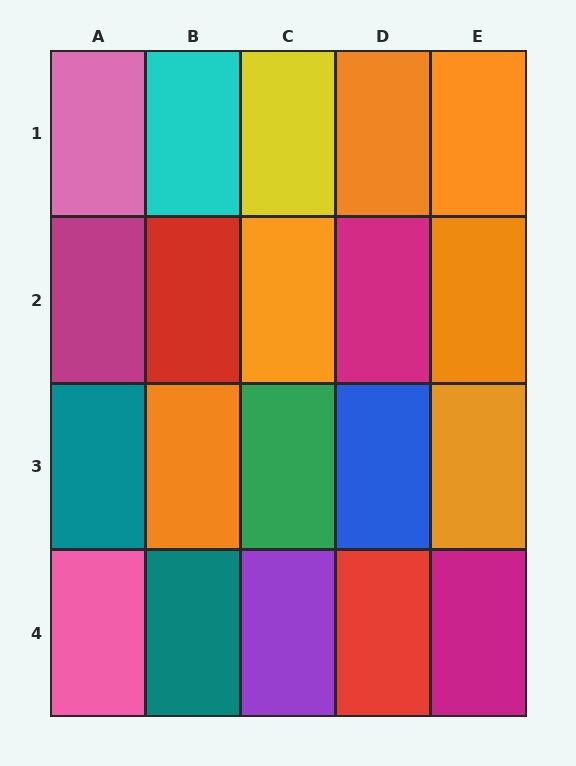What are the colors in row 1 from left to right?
Pink, cyan, yellow, orange, orange.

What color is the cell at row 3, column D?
Blue.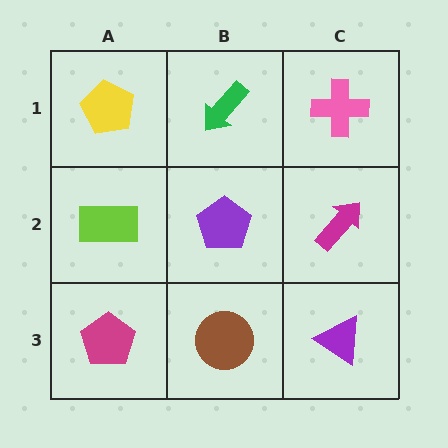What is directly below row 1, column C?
A magenta arrow.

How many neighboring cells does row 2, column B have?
4.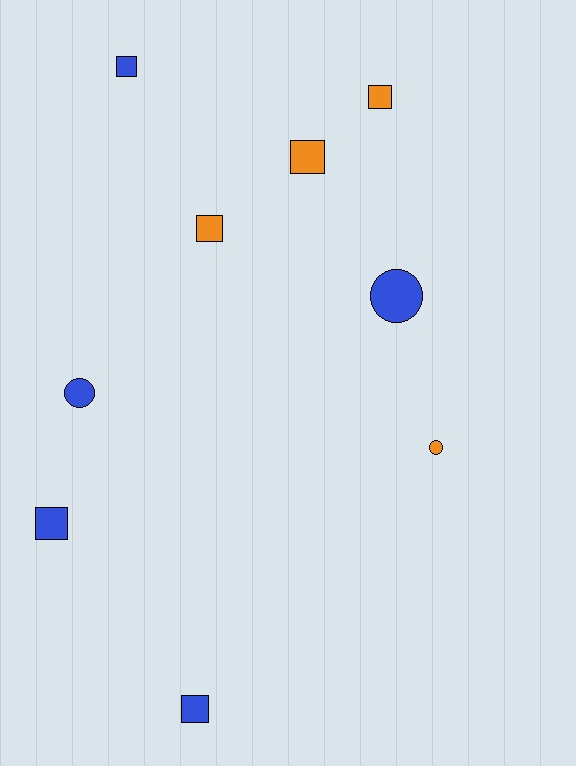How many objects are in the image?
There are 9 objects.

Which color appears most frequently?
Blue, with 5 objects.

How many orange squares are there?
There are 3 orange squares.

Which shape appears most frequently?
Square, with 6 objects.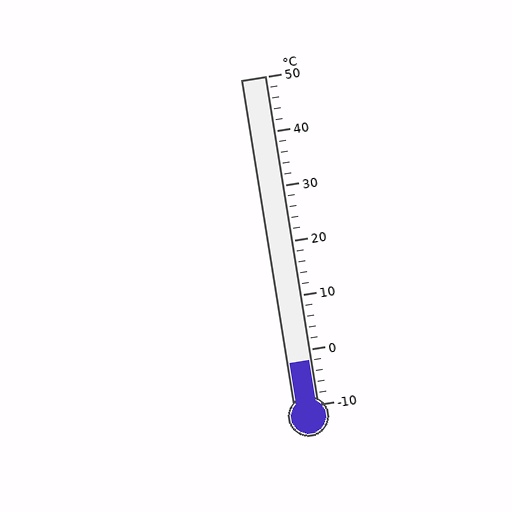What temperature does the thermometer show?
The thermometer shows approximately -2°C.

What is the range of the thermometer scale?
The thermometer scale ranges from -10°C to 50°C.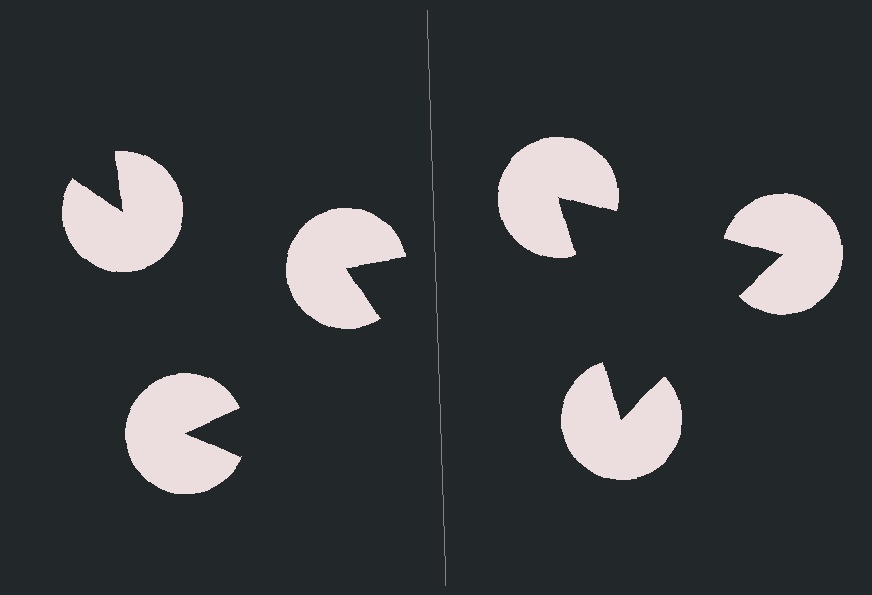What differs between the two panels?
The pac-man discs are positioned identically on both sides; only the wedge orientations differ. On the right they align to a triangle; on the left they are misaligned.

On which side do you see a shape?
An illusory triangle appears on the right side. On the left side the wedge cuts are rotated, so no coherent shape forms.